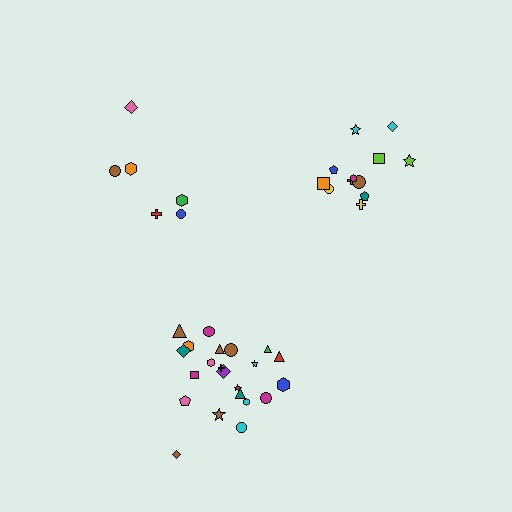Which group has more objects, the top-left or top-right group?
The top-right group.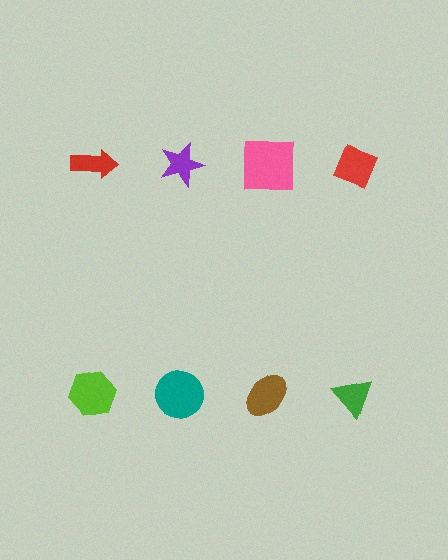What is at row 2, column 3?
A brown ellipse.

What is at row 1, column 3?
A pink square.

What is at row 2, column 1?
A lime hexagon.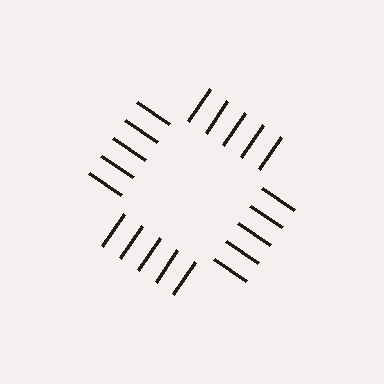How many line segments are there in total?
20 — 5 along each of the 4 edges.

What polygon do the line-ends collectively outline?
An illusory square — the line segments terminate on its edges but no continuous stroke is drawn.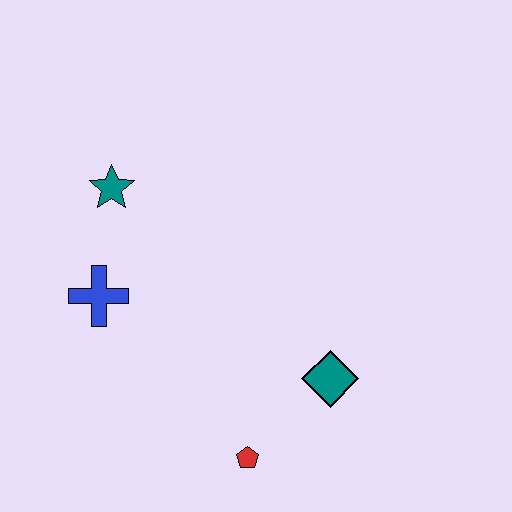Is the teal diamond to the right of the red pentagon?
Yes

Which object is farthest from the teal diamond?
The teal star is farthest from the teal diamond.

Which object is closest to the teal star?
The blue cross is closest to the teal star.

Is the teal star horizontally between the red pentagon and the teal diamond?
No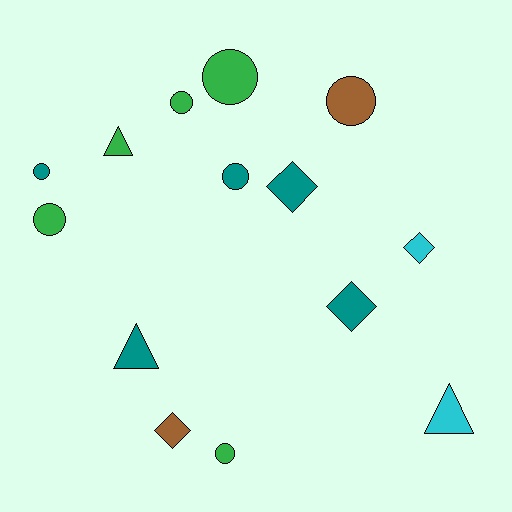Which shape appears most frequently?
Circle, with 7 objects.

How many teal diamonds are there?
There are 2 teal diamonds.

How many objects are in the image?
There are 14 objects.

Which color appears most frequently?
Green, with 5 objects.